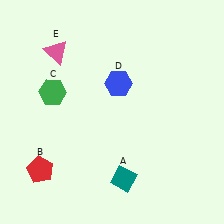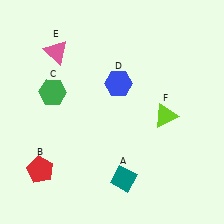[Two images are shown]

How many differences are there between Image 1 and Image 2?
There is 1 difference between the two images.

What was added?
A lime triangle (F) was added in Image 2.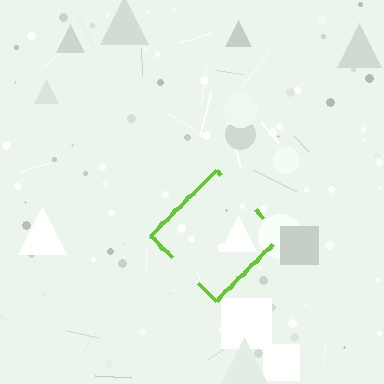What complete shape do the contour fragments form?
The contour fragments form a diamond.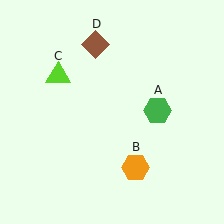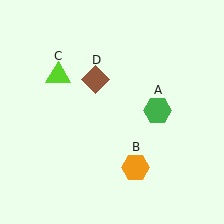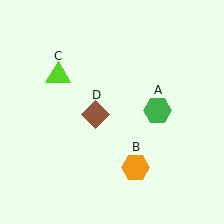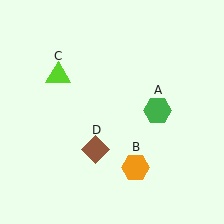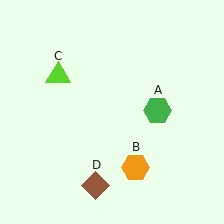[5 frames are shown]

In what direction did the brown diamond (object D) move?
The brown diamond (object D) moved down.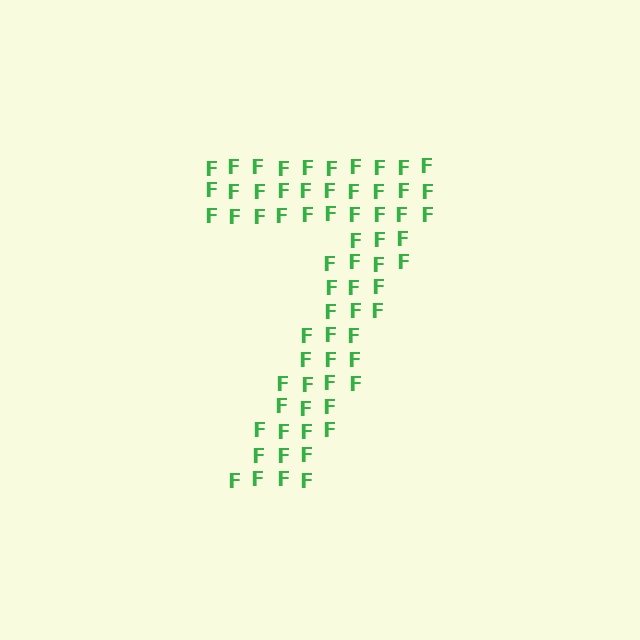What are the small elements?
The small elements are letter F's.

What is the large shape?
The large shape is the digit 7.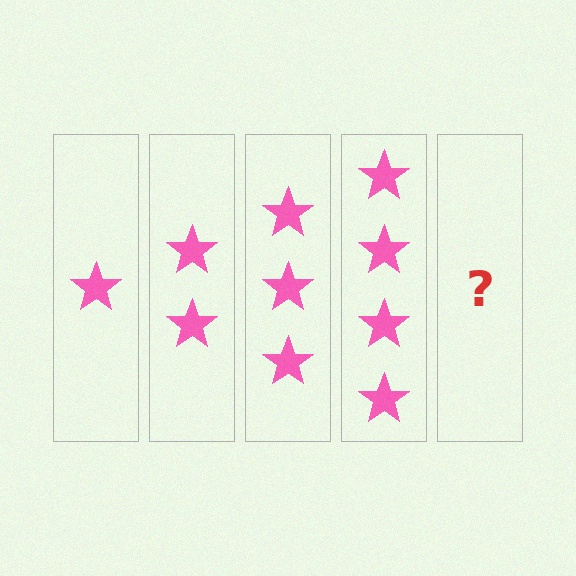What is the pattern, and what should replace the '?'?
The pattern is that each step adds one more star. The '?' should be 5 stars.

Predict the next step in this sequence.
The next step is 5 stars.